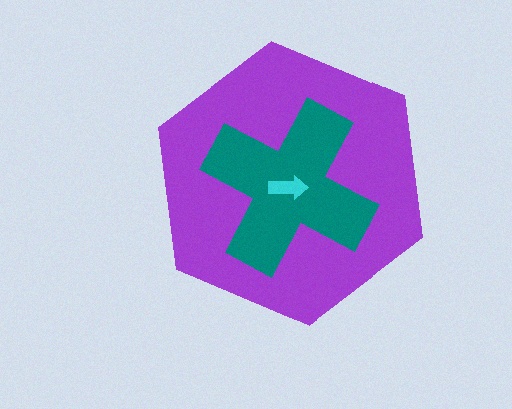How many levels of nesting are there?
3.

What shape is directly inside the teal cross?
The cyan arrow.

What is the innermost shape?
The cyan arrow.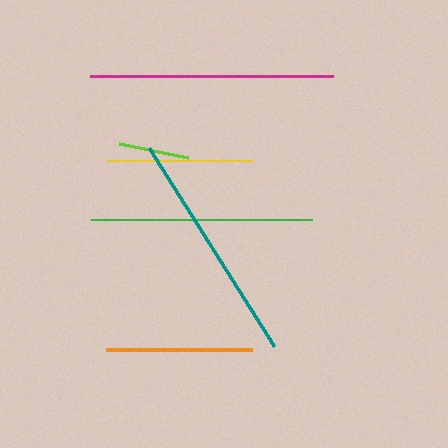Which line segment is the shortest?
The lime line is the shortest at approximately 70 pixels.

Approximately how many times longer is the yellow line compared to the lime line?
The yellow line is approximately 2.0 times the length of the lime line.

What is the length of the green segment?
The green segment is approximately 221 pixels long.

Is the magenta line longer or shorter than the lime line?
The magenta line is longer than the lime line.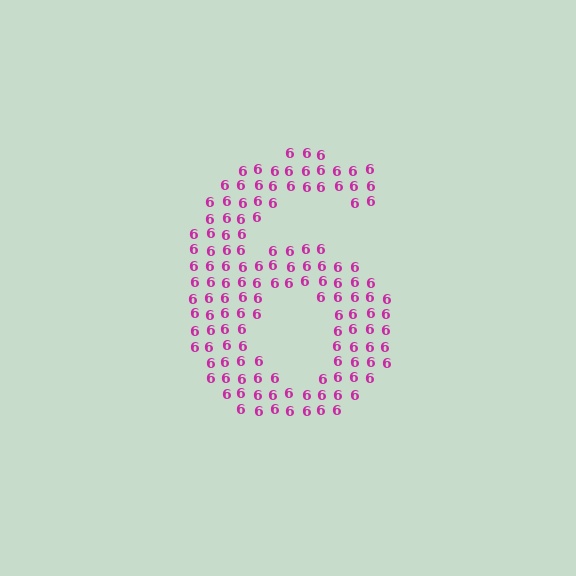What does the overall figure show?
The overall figure shows the digit 6.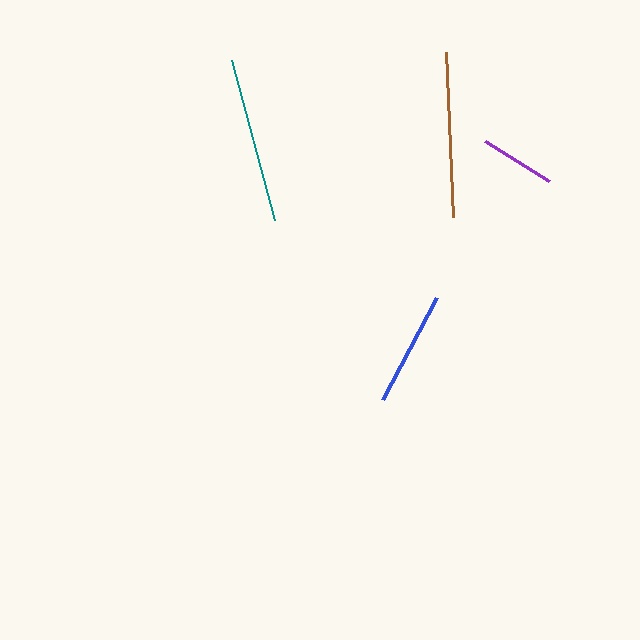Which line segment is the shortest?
The purple line is the shortest at approximately 76 pixels.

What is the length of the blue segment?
The blue segment is approximately 116 pixels long.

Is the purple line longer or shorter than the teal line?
The teal line is longer than the purple line.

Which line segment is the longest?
The teal line is the longest at approximately 166 pixels.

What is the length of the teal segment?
The teal segment is approximately 166 pixels long.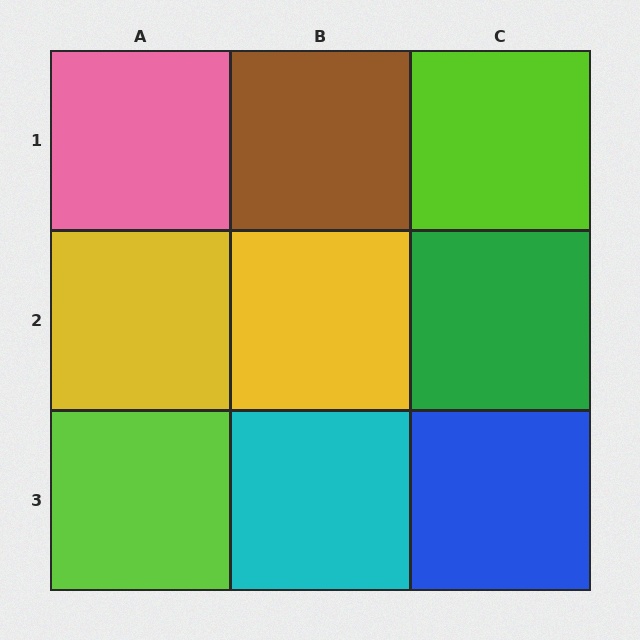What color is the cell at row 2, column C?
Green.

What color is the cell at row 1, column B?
Brown.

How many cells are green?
1 cell is green.